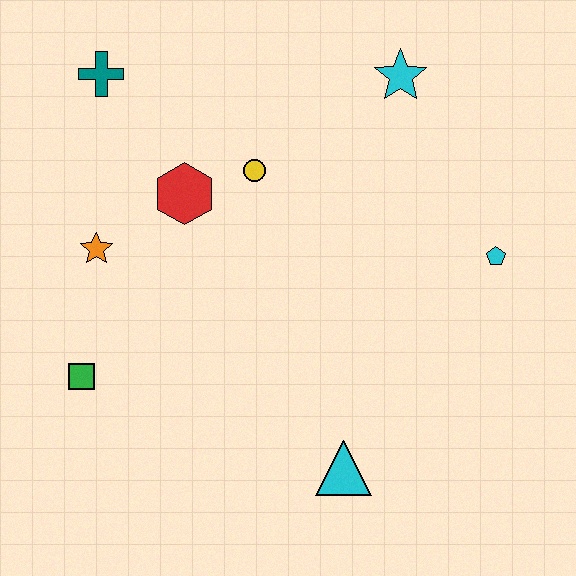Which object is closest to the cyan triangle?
The cyan pentagon is closest to the cyan triangle.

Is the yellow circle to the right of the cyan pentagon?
No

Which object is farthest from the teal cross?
The cyan triangle is farthest from the teal cross.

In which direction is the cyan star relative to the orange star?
The cyan star is to the right of the orange star.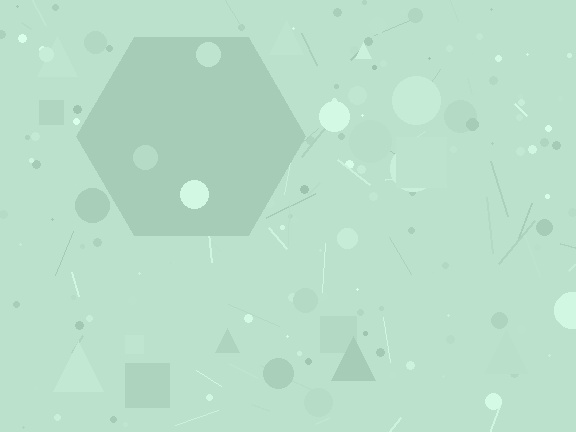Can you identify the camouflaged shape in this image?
The camouflaged shape is a hexagon.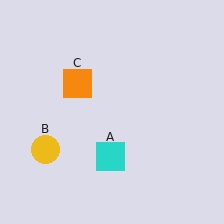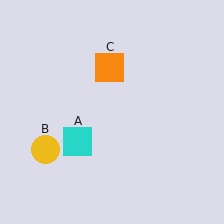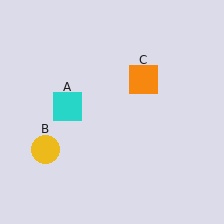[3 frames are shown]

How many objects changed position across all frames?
2 objects changed position: cyan square (object A), orange square (object C).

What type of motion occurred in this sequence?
The cyan square (object A), orange square (object C) rotated clockwise around the center of the scene.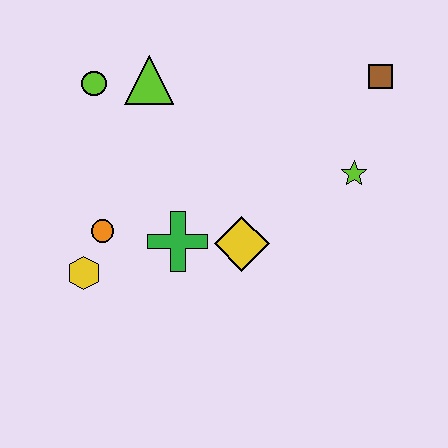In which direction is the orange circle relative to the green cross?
The orange circle is to the left of the green cross.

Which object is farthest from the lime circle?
The brown square is farthest from the lime circle.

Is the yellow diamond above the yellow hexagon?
Yes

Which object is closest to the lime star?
The brown square is closest to the lime star.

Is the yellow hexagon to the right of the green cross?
No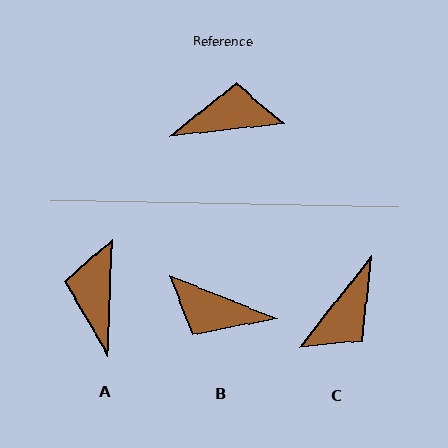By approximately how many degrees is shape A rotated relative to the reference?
Approximately 82 degrees counter-clockwise.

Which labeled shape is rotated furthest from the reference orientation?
B, about 152 degrees away.